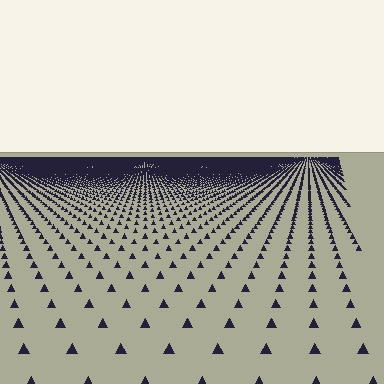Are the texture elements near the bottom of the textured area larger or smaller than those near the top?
Larger. Near the bottom, elements are closer to the viewer and appear at a bigger on-screen size.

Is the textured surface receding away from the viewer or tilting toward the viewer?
The surface is receding away from the viewer. Texture elements get smaller and denser toward the top.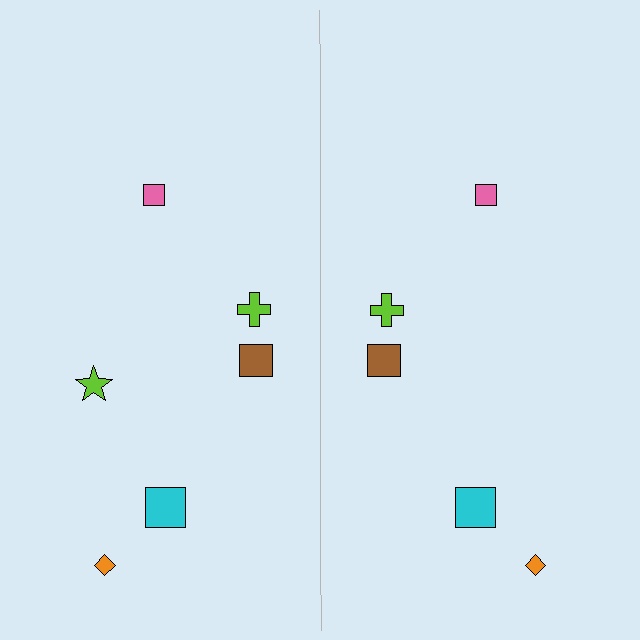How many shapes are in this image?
There are 11 shapes in this image.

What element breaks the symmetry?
A lime star is missing from the right side.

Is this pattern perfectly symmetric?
No, the pattern is not perfectly symmetric. A lime star is missing from the right side.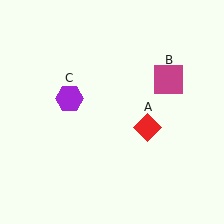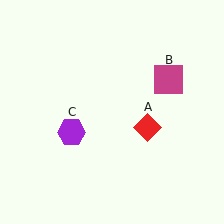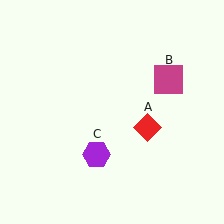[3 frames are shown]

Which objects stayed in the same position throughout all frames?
Red diamond (object A) and magenta square (object B) remained stationary.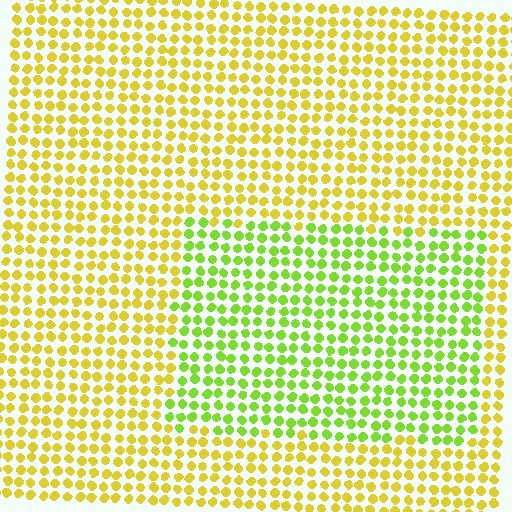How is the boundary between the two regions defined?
The boundary is defined purely by a slight shift in hue (about 38 degrees). Spacing, size, and orientation are identical on both sides.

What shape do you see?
I see a rectangle.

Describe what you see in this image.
The image is filled with small yellow elements in a uniform arrangement. A rectangle-shaped region is visible where the elements are tinted to a slightly different hue, forming a subtle color boundary.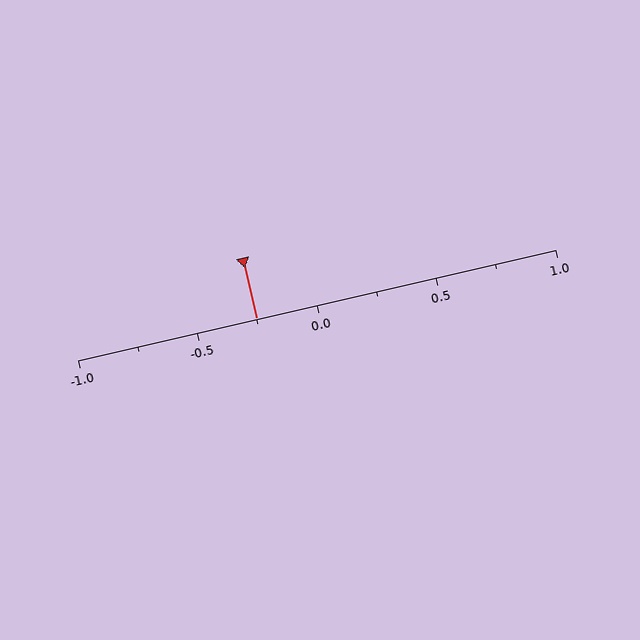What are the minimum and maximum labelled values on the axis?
The axis runs from -1.0 to 1.0.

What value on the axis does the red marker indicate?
The marker indicates approximately -0.25.